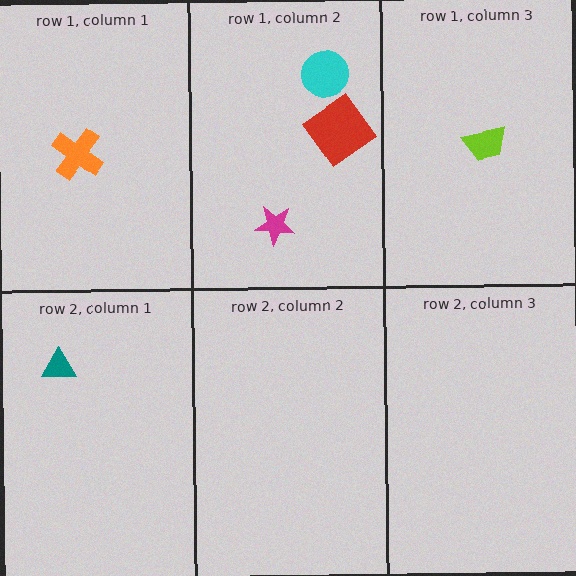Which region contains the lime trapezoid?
The row 1, column 3 region.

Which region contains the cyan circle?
The row 1, column 2 region.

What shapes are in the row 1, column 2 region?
The magenta star, the red diamond, the cyan circle.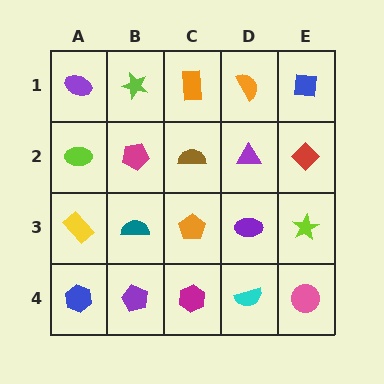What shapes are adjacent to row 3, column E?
A red diamond (row 2, column E), a pink circle (row 4, column E), a purple ellipse (row 3, column D).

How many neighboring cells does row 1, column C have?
3.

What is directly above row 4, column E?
A lime star.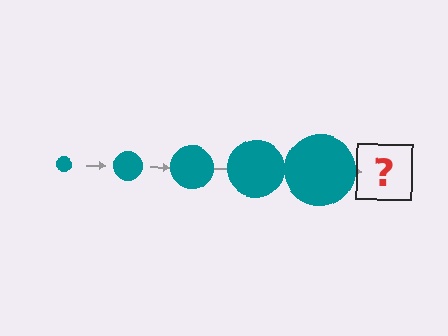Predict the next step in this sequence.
The next step is a teal circle, larger than the previous one.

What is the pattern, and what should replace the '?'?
The pattern is that the circle gets progressively larger each step. The '?' should be a teal circle, larger than the previous one.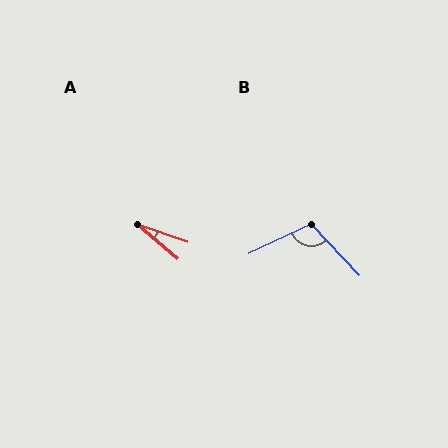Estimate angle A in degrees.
Approximately 21 degrees.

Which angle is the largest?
B, at approximately 108 degrees.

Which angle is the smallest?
A, at approximately 21 degrees.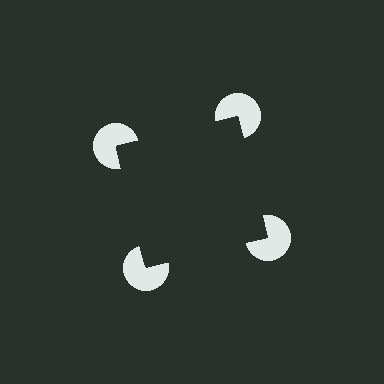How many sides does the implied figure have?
4 sides.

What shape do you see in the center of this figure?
An illusory square — its edges are inferred from the aligned wedge cuts in the pac-man discs, not physically drawn.